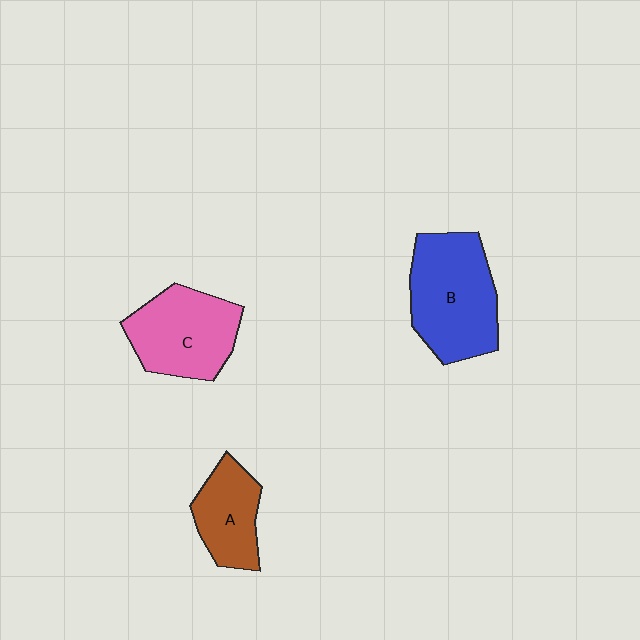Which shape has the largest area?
Shape B (blue).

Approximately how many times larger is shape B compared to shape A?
Approximately 1.7 times.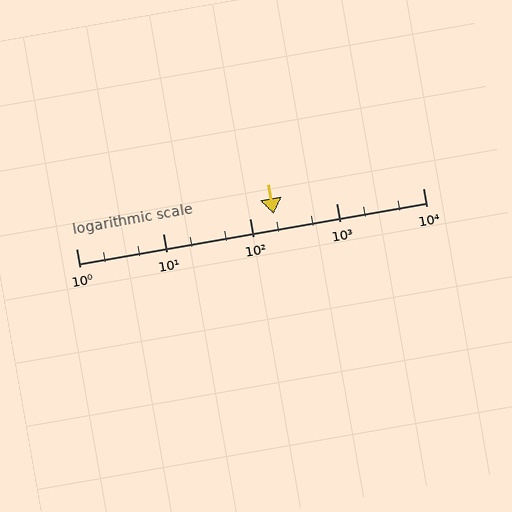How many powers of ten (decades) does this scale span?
The scale spans 4 decades, from 1 to 10000.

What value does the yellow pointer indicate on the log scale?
The pointer indicates approximately 190.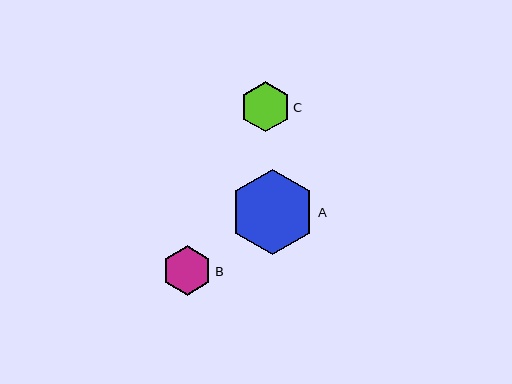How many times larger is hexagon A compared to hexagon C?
Hexagon A is approximately 1.7 times the size of hexagon C.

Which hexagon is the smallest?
Hexagon B is the smallest with a size of approximately 49 pixels.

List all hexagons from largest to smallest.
From largest to smallest: A, C, B.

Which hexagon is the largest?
Hexagon A is the largest with a size of approximately 85 pixels.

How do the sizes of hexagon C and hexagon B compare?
Hexagon C and hexagon B are approximately the same size.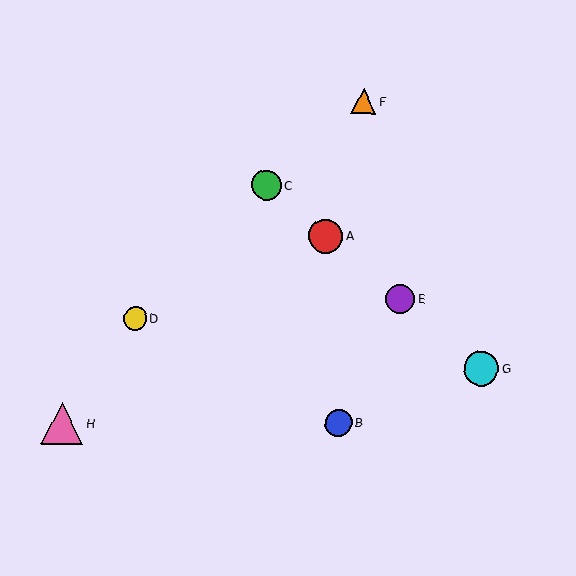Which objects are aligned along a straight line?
Objects A, C, E, G are aligned along a straight line.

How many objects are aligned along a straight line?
4 objects (A, C, E, G) are aligned along a straight line.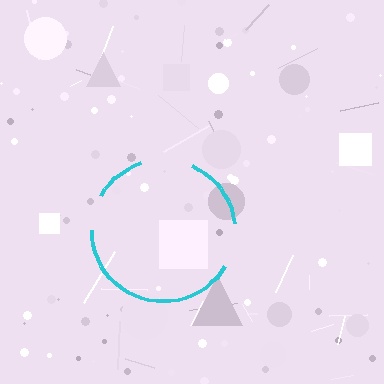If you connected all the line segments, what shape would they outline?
They would outline a circle.